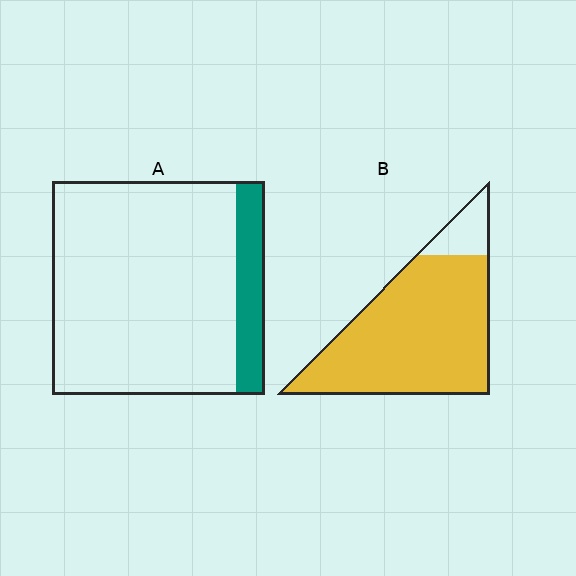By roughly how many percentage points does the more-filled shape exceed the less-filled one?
By roughly 75 percentage points (B over A).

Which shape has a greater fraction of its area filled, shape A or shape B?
Shape B.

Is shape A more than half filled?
No.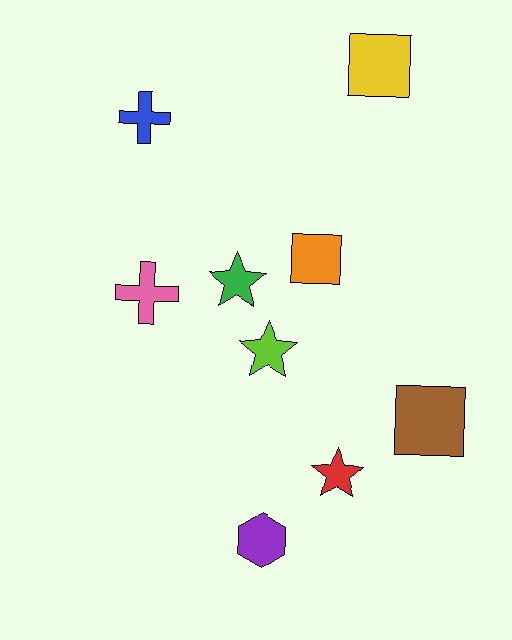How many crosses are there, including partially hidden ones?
There are 2 crosses.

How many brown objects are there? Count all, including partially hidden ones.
There is 1 brown object.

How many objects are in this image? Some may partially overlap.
There are 9 objects.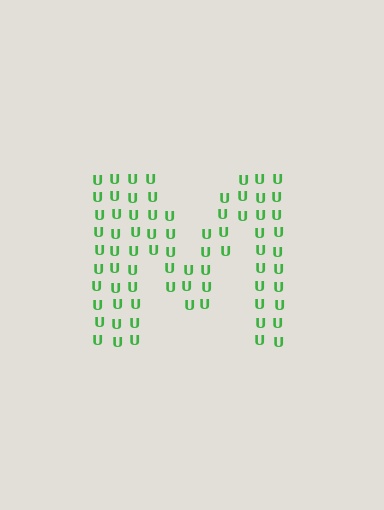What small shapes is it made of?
It is made of small letter U's.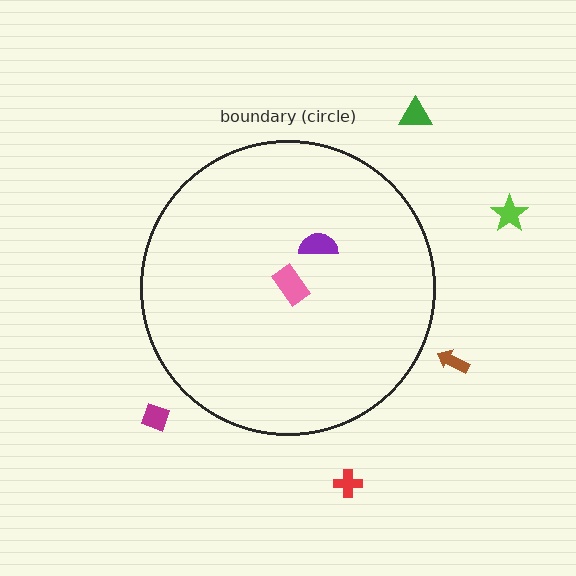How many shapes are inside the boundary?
2 inside, 5 outside.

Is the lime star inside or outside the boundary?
Outside.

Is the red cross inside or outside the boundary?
Outside.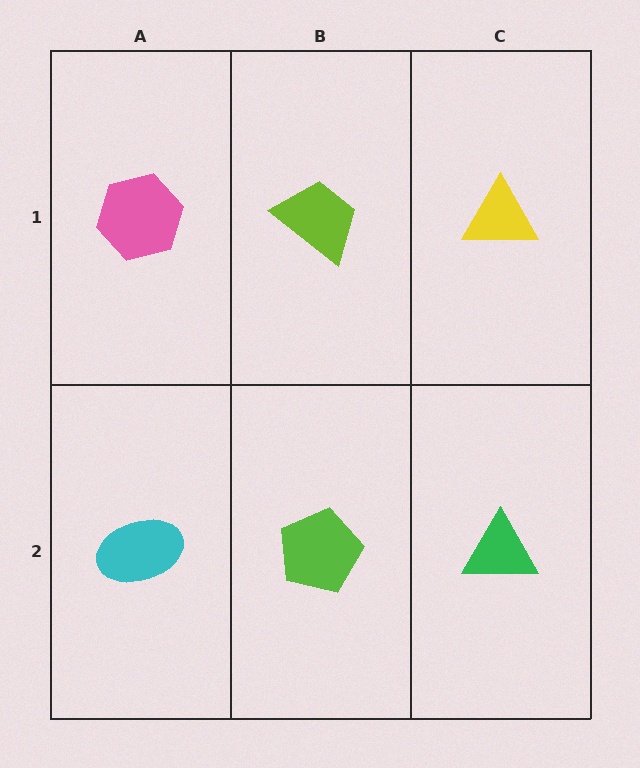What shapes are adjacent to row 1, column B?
A lime pentagon (row 2, column B), a pink hexagon (row 1, column A), a yellow triangle (row 1, column C).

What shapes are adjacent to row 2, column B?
A lime trapezoid (row 1, column B), a cyan ellipse (row 2, column A), a green triangle (row 2, column C).